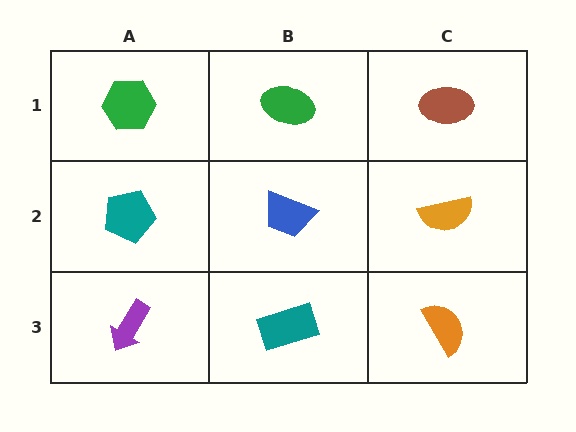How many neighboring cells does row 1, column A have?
2.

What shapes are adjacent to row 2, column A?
A green hexagon (row 1, column A), a purple arrow (row 3, column A), a blue trapezoid (row 2, column B).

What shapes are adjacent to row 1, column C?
An orange semicircle (row 2, column C), a green ellipse (row 1, column B).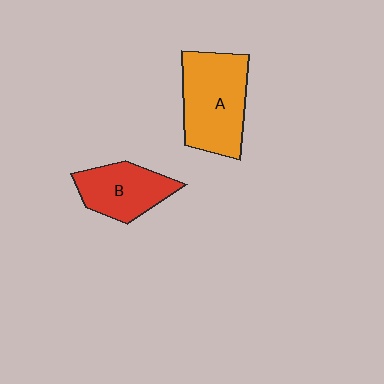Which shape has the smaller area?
Shape B (red).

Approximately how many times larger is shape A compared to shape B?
Approximately 1.5 times.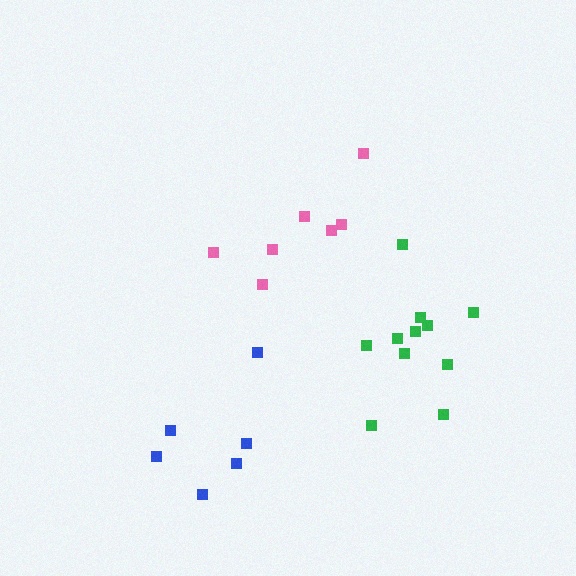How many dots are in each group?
Group 1: 7 dots, Group 2: 11 dots, Group 3: 6 dots (24 total).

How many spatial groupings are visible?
There are 3 spatial groupings.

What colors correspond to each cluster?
The clusters are colored: pink, green, blue.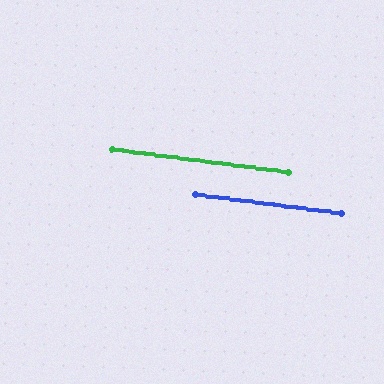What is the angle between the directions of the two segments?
Approximately 0 degrees.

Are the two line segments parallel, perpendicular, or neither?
Parallel — their directions differ by only 0.3°.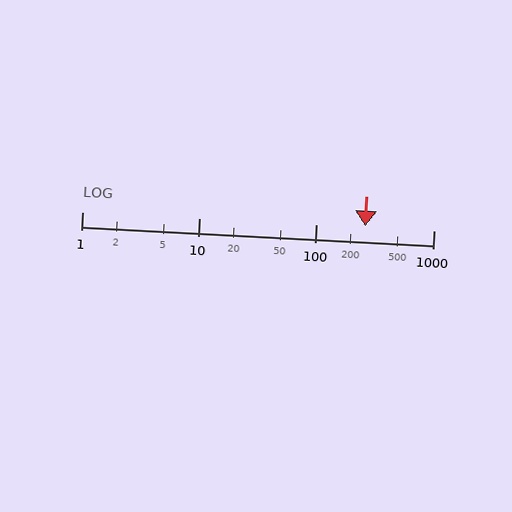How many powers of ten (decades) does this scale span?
The scale spans 3 decades, from 1 to 1000.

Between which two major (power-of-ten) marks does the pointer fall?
The pointer is between 100 and 1000.